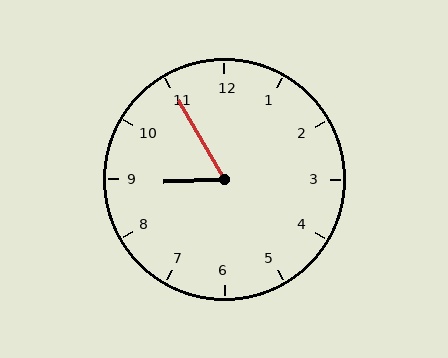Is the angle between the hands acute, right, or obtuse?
It is acute.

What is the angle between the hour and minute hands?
Approximately 62 degrees.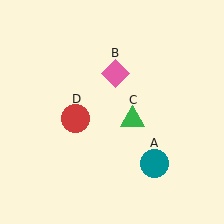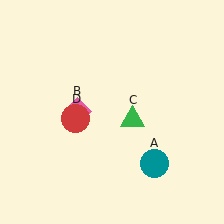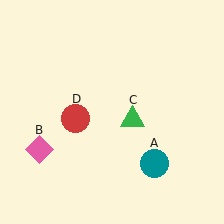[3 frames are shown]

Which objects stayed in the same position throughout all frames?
Teal circle (object A) and green triangle (object C) and red circle (object D) remained stationary.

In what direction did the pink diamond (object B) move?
The pink diamond (object B) moved down and to the left.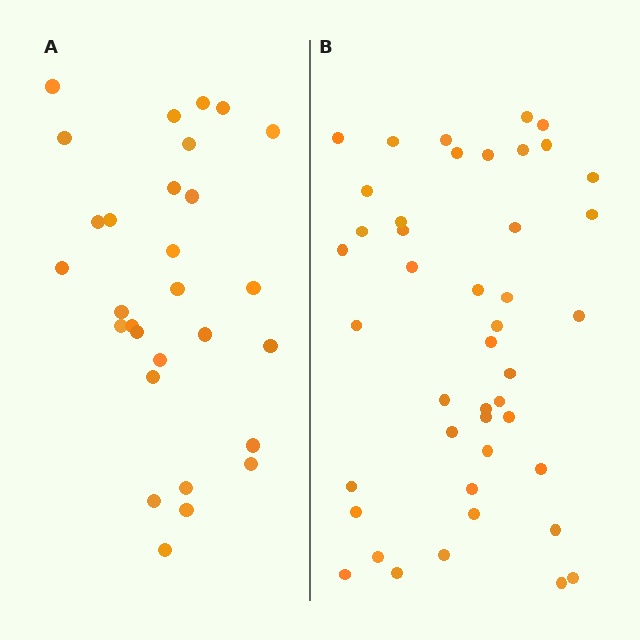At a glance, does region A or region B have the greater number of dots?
Region B (the right region) has more dots.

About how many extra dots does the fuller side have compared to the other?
Region B has approximately 15 more dots than region A.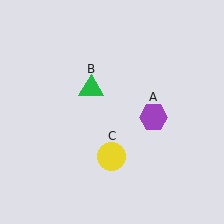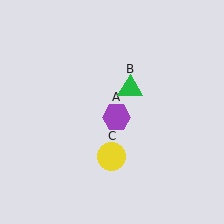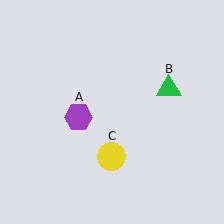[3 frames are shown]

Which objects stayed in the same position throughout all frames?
Yellow circle (object C) remained stationary.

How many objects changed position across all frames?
2 objects changed position: purple hexagon (object A), green triangle (object B).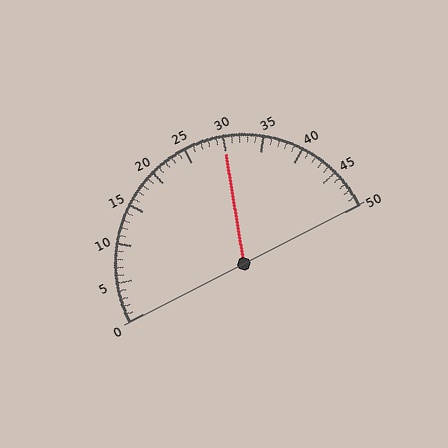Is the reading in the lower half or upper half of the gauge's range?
The reading is in the upper half of the range (0 to 50).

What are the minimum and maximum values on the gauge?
The gauge ranges from 0 to 50.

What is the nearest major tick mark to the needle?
The nearest major tick mark is 30.